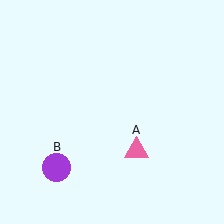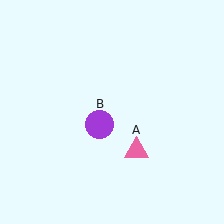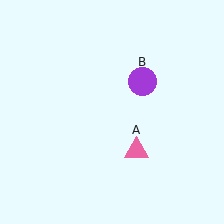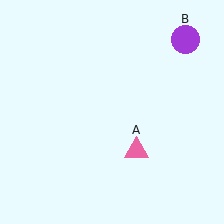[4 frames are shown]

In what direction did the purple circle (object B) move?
The purple circle (object B) moved up and to the right.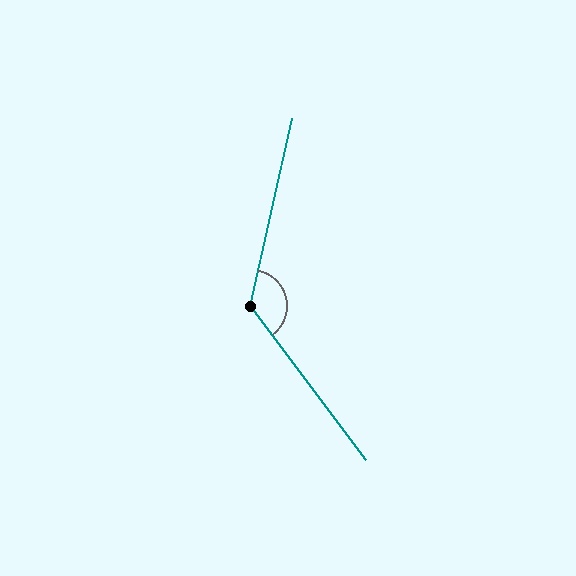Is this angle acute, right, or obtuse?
It is obtuse.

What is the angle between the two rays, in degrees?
Approximately 131 degrees.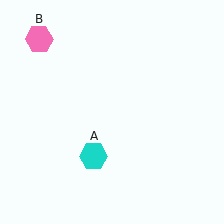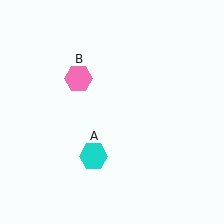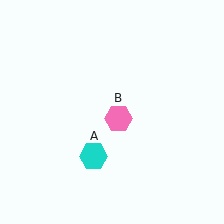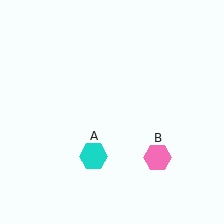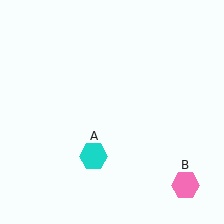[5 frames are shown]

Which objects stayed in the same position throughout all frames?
Cyan hexagon (object A) remained stationary.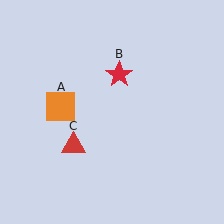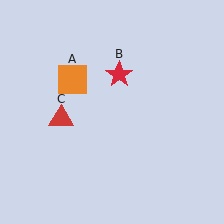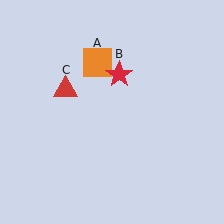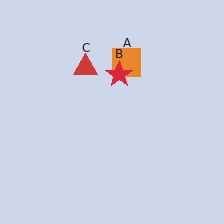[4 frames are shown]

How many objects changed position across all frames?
2 objects changed position: orange square (object A), red triangle (object C).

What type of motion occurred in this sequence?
The orange square (object A), red triangle (object C) rotated clockwise around the center of the scene.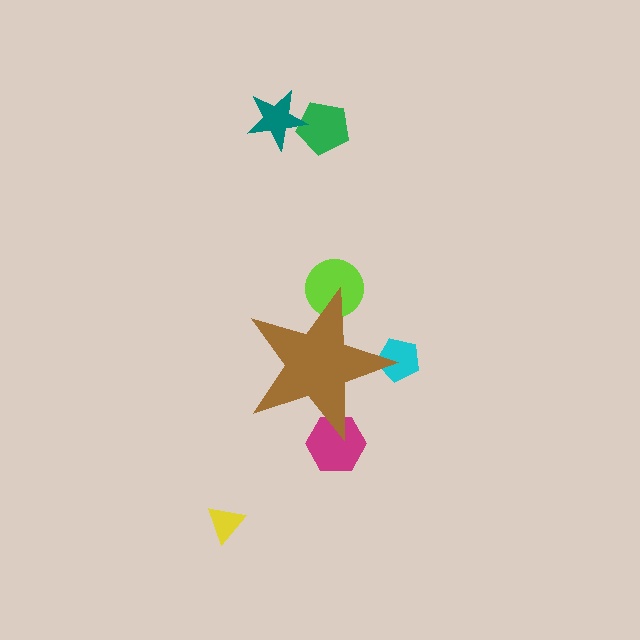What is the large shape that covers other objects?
A brown star.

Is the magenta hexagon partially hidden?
Yes, the magenta hexagon is partially hidden behind the brown star.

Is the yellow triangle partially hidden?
No, the yellow triangle is fully visible.